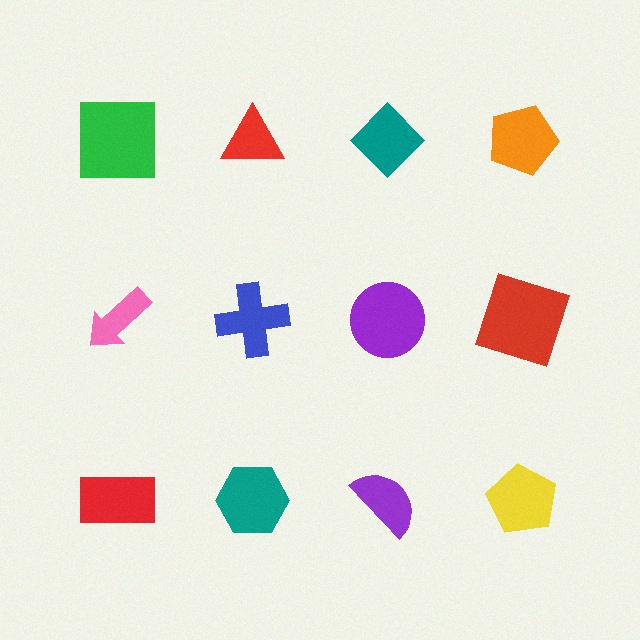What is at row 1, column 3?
A teal diamond.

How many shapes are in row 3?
4 shapes.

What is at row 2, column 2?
A blue cross.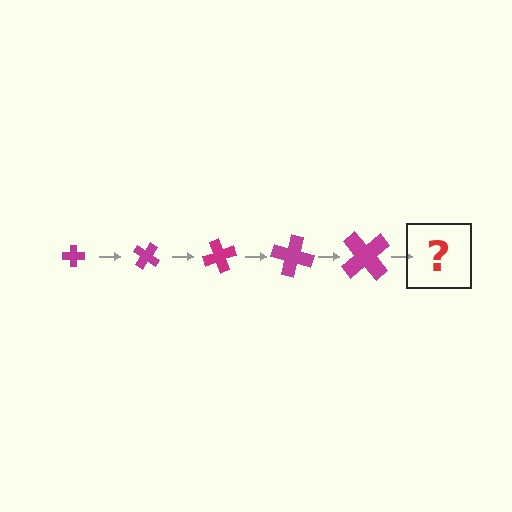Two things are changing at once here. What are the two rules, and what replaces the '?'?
The two rules are that the cross grows larger each step and it rotates 35 degrees each step. The '?' should be a cross, larger than the previous one and rotated 175 degrees from the start.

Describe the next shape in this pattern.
It should be a cross, larger than the previous one and rotated 175 degrees from the start.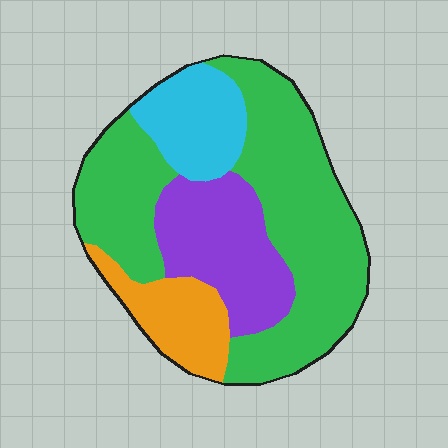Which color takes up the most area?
Green, at roughly 55%.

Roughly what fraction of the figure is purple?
Purple covers roughly 20% of the figure.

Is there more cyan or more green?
Green.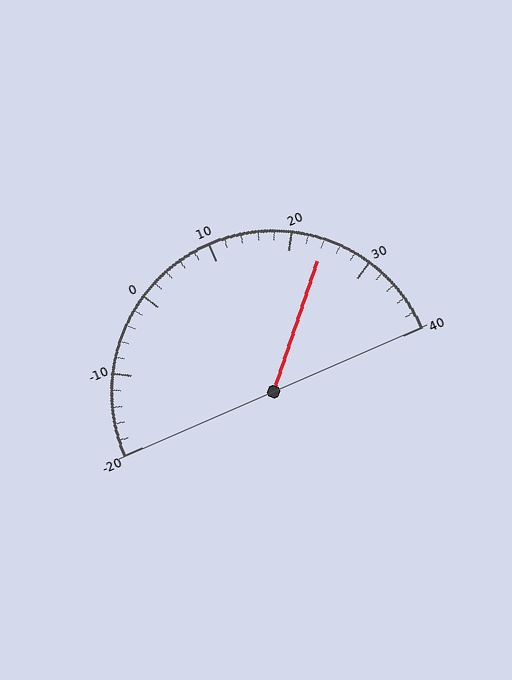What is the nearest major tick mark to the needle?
The nearest major tick mark is 20.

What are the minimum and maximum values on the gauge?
The gauge ranges from -20 to 40.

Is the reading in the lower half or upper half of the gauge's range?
The reading is in the upper half of the range (-20 to 40).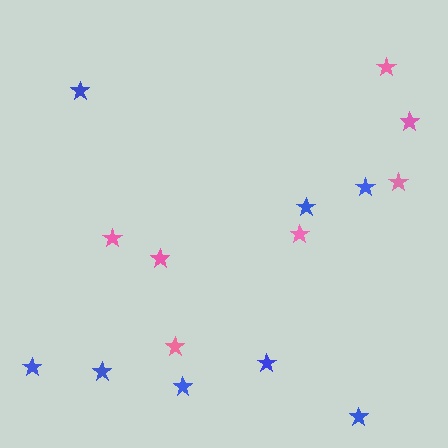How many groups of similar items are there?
There are 2 groups: one group of pink stars (7) and one group of blue stars (8).